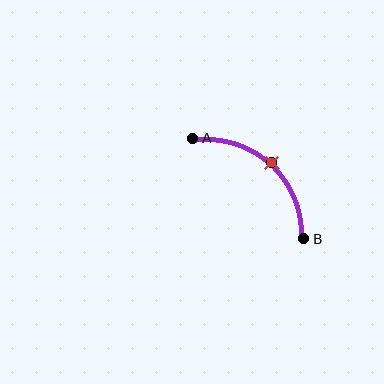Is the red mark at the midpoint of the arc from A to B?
Yes. The red mark lies on the arc at equal arc-length from both A and B — it is the arc midpoint.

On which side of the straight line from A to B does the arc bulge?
The arc bulges above and to the right of the straight line connecting A and B.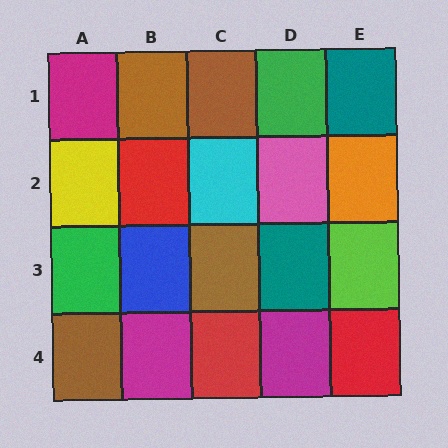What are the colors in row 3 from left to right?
Green, blue, brown, teal, lime.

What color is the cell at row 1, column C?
Brown.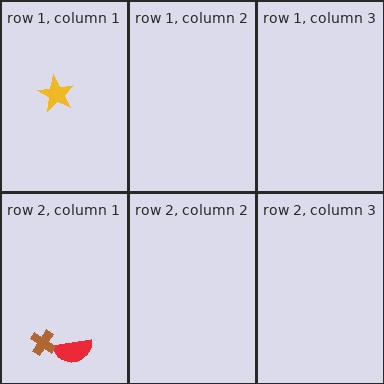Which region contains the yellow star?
The row 1, column 1 region.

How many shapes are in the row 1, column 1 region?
1.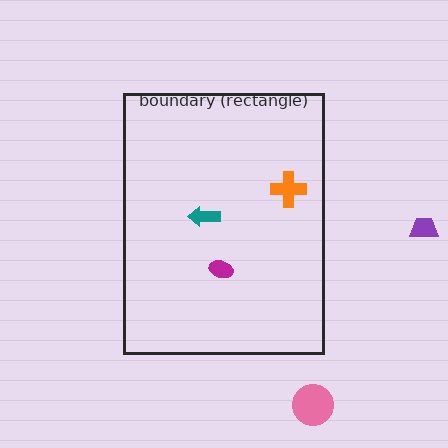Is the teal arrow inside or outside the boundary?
Inside.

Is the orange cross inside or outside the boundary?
Inside.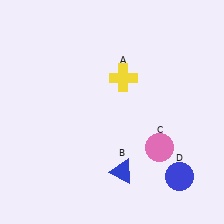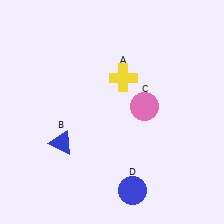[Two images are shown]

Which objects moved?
The objects that moved are: the blue triangle (B), the pink circle (C), the blue circle (D).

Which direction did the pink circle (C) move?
The pink circle (C) moved up.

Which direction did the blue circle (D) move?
The blue circle (D) moved left.